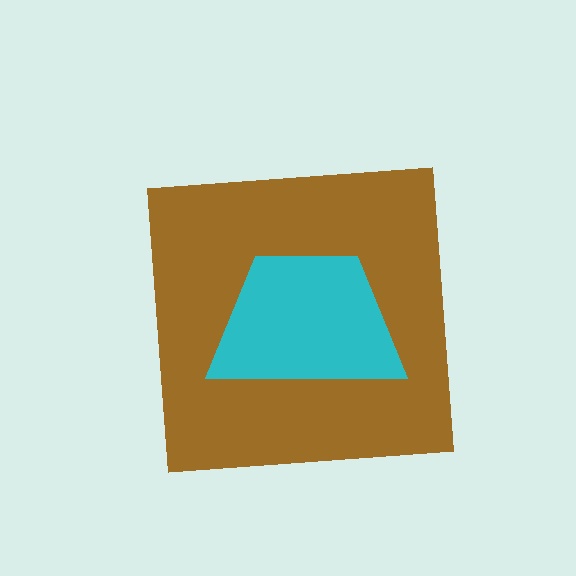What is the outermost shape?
The brown square.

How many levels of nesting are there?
2.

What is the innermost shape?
The cyan trapezoid.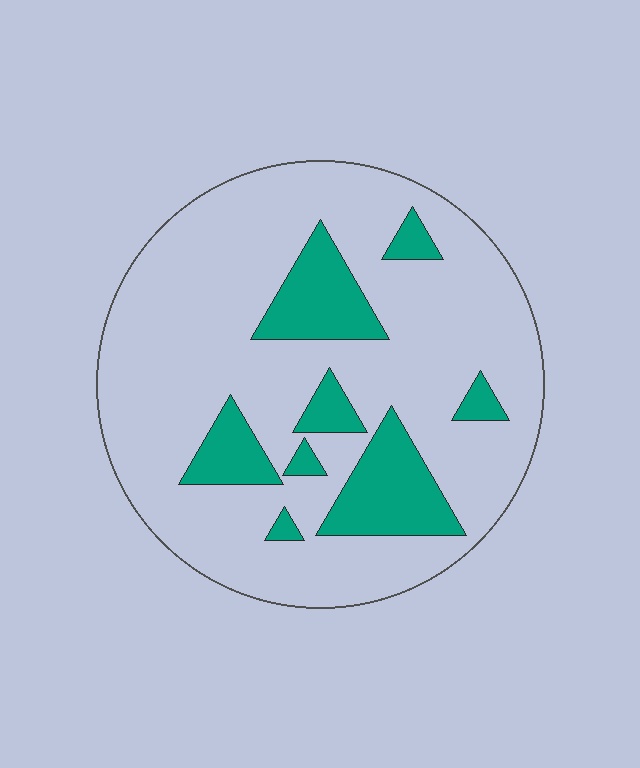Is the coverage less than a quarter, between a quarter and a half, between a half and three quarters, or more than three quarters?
Less than a quarter.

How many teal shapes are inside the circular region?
8.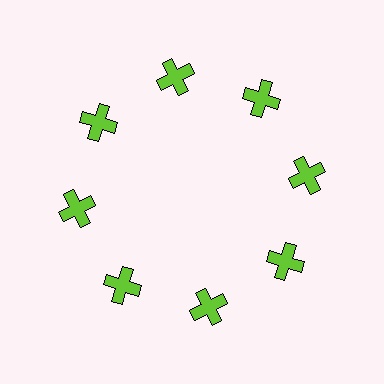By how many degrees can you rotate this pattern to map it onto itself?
The pattern maps onto itself every 45 degrees of rotation.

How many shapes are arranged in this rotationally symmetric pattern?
There are 8 shapes, arranged in 8 groups of 1.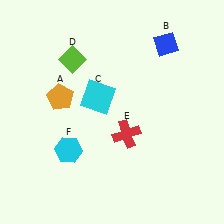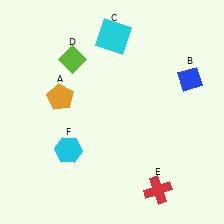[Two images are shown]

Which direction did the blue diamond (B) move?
The blue diamond (B) moved down.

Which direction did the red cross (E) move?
The red cross (E) moved down.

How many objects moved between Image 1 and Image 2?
3 objects moved between the two images.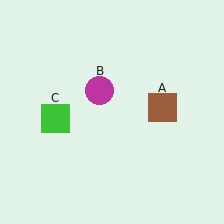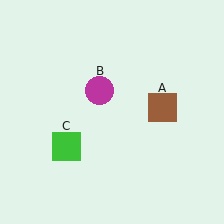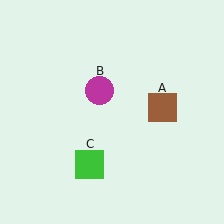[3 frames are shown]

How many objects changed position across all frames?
1 object changed position: green square (object C).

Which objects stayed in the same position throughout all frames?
Brown square (object A) and magenta circle (object B) remained stationary.